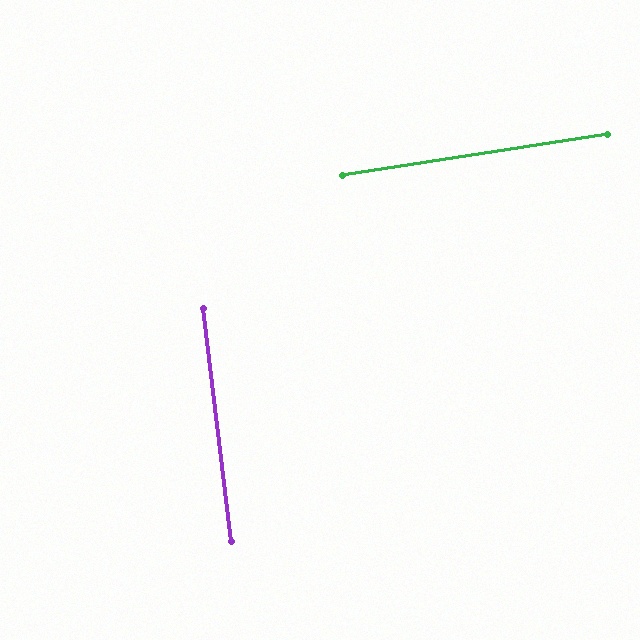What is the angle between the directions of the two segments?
Approximately 88 degrees.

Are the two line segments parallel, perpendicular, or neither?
Perpendicular — they meet at approximately 88°.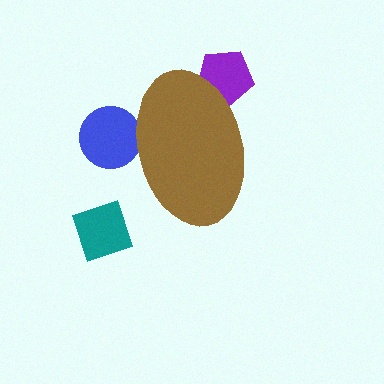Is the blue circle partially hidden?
Yes, the blue circle is partially hidden behind the brown ellipse.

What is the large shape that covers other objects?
A brown ellipse.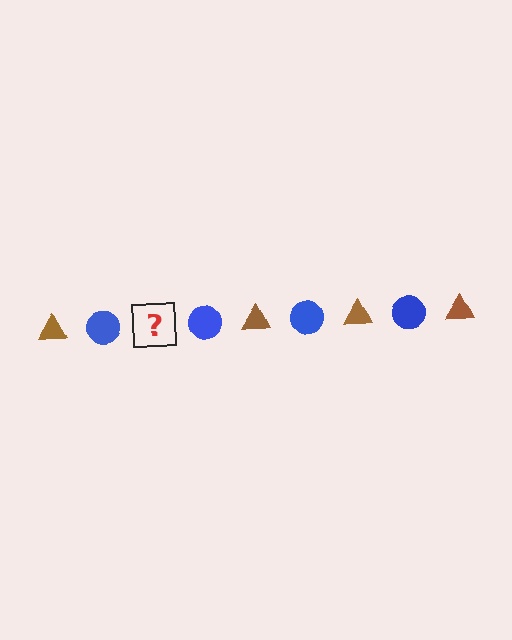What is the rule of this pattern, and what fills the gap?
The rule is that the pattern alternates between brown triangle and blue circle. The gap should be filled with a brown triangle.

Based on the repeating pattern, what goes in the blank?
The blank should be a brown triangle.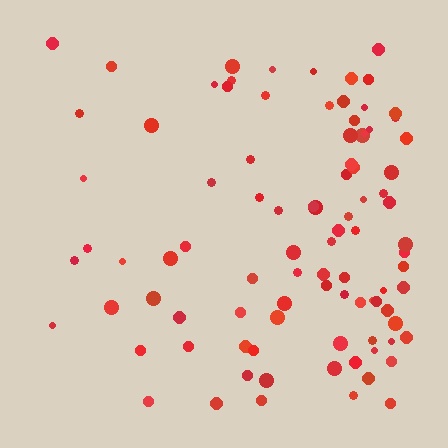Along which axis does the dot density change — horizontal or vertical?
Horizontal.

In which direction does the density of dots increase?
From left to right, with the right side densest.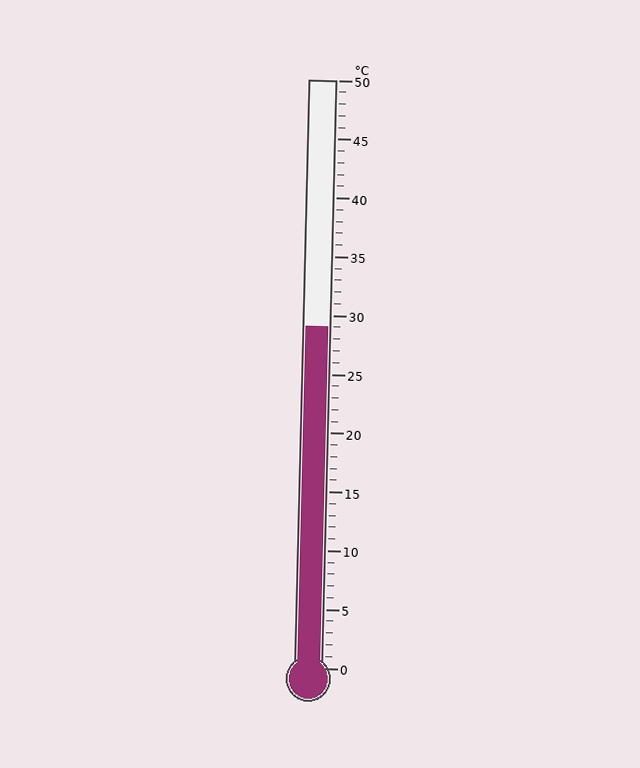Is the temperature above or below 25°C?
The temperature is above 25°C.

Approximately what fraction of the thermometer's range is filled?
The thermometer is filled to approximately 60% of its range.